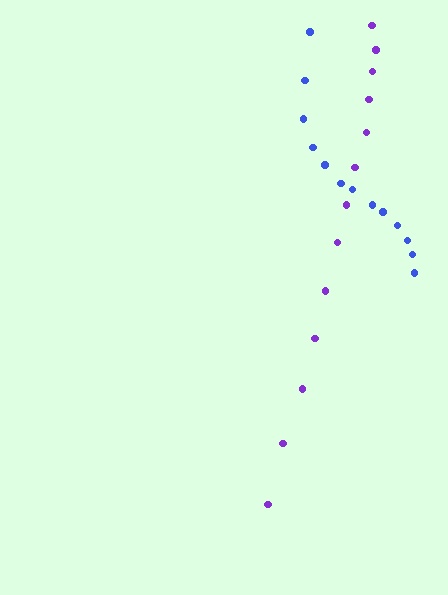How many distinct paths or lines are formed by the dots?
There are 2 distinct paths.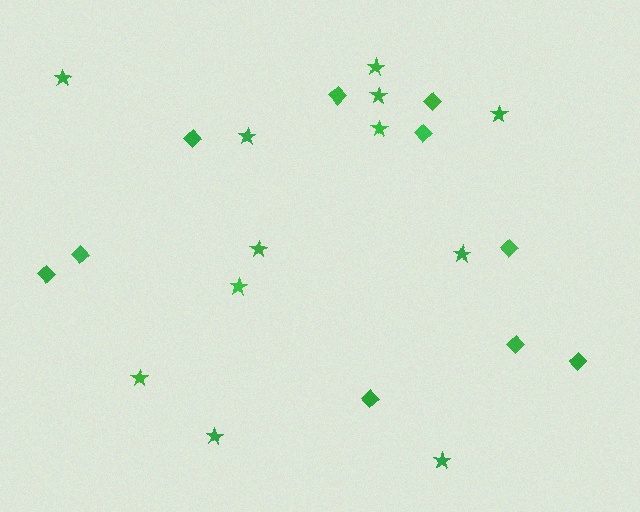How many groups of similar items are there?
There are 2 groups: one group of stars (12) and one group of diamonds (10).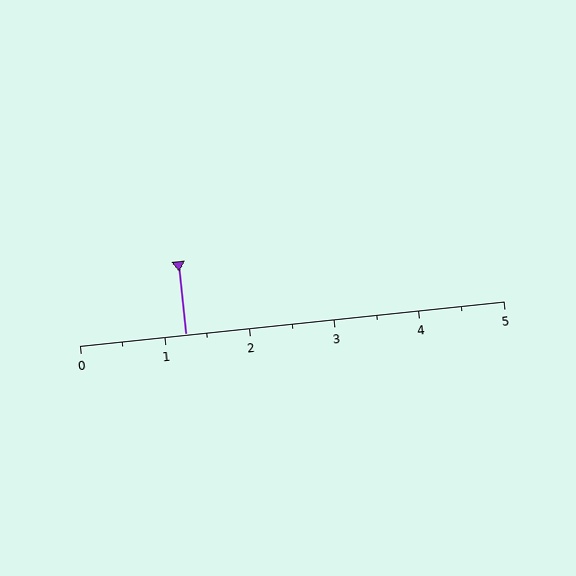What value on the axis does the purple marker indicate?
The marker indicates approximately 1.2.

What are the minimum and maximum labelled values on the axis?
The axis runs from 0 to 5.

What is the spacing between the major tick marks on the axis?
The major ticks are spaced 1 apart.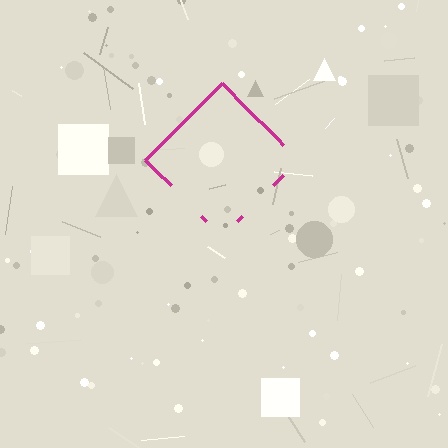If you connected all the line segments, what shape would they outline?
They would outline a diamond.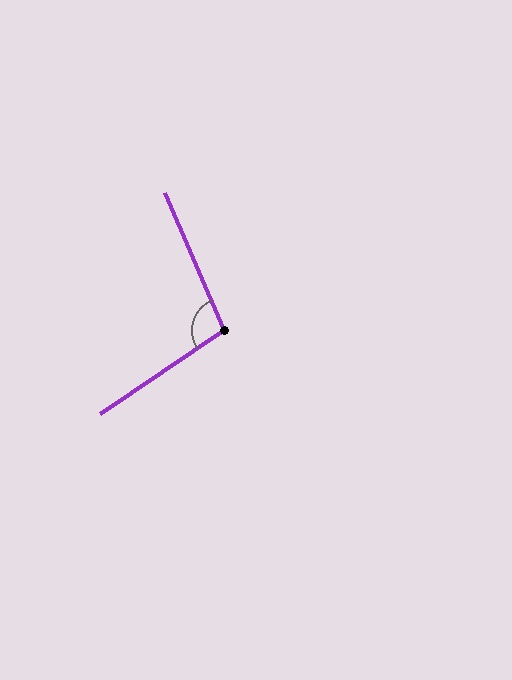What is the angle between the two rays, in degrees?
Approximately 101 degrees.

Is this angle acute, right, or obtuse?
It is obtuse.